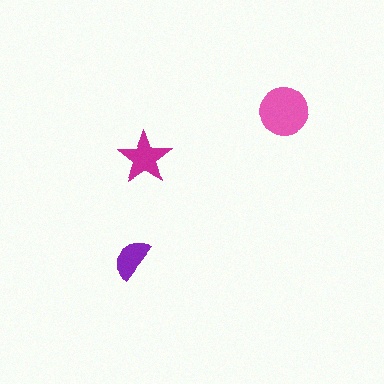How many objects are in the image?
There are 3 objects in the image.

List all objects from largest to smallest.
The pink circle, the magenta star, the purple semicircle.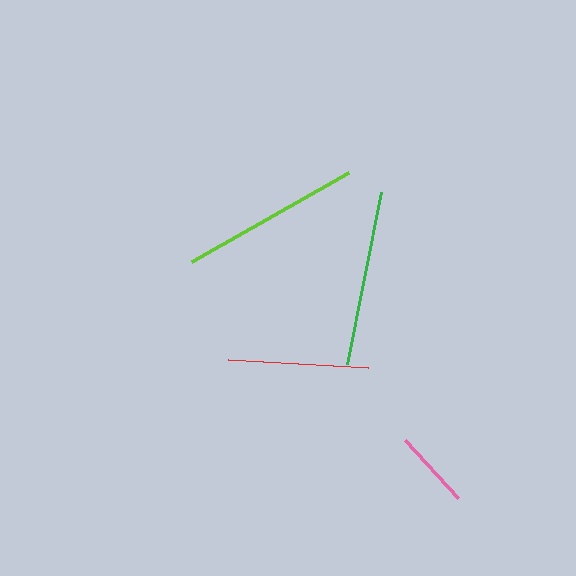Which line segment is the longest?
The lime line is the longest at approximately 181 pixels.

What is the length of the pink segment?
The pink segment is approximately 79 pixels long.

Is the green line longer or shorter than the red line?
The green line is longer than the red line.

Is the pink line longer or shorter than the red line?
The red line is longer than the pink line.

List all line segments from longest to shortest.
From longest to shortest: lime, green, red, pink.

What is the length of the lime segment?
The lime segment is approximately 181 pixels long.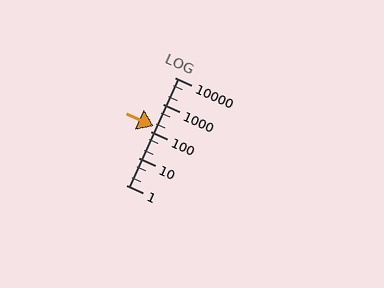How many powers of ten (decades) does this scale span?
The scale spans 4 decades, from 1 to 10000.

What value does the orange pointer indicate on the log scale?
The pointer indicates approximately 150.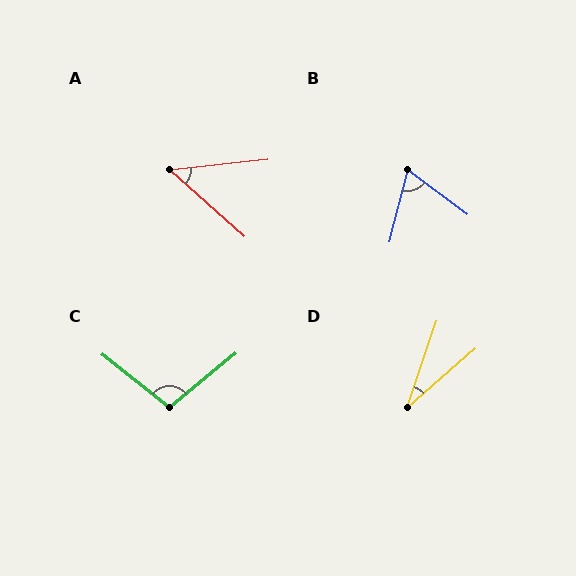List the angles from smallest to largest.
D (30°), A (48°), B (68°), C (102°).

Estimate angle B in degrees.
Approximately 68 degrees.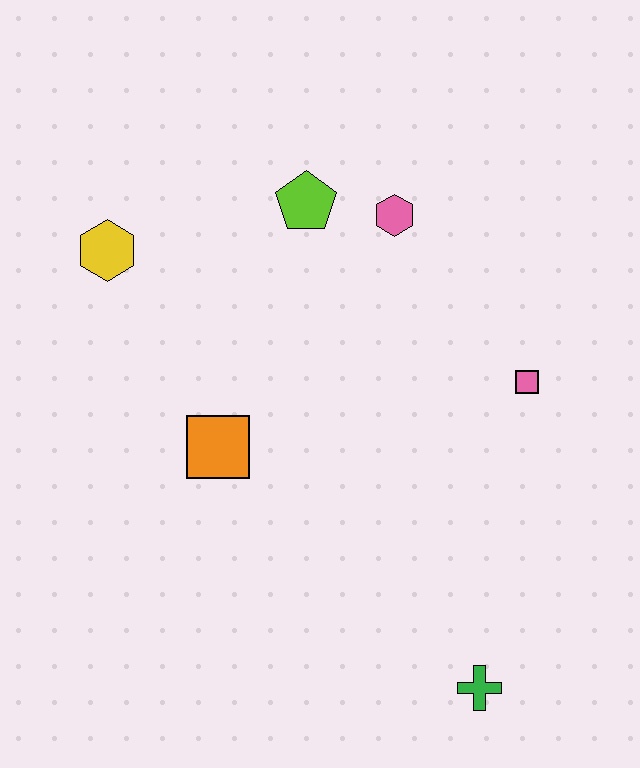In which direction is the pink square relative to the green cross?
The pink square is above the green cross.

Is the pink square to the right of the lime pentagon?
Yes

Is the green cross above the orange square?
No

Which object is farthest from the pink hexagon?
The green cross is farthest from the pink hexagon.